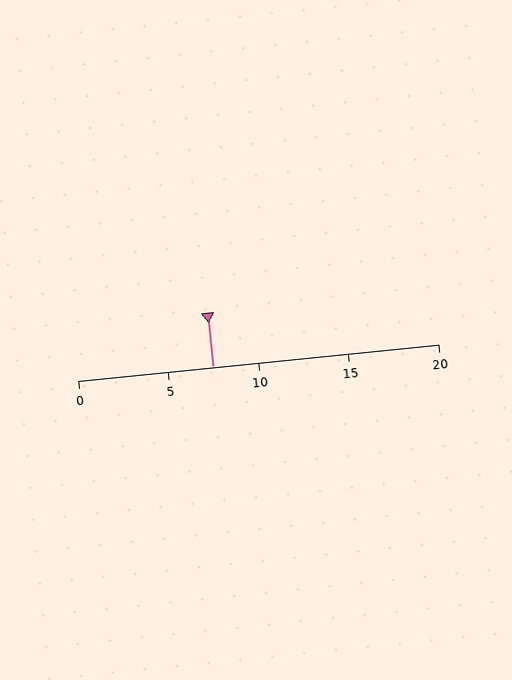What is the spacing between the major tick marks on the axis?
The major ticks are spaced 5 apart.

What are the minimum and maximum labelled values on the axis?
The axis runs from 0 to 20.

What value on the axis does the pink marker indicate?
The marker indicates approximately 7.5.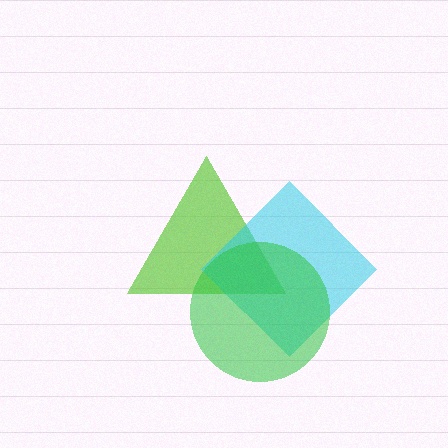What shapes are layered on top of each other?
The layered shapes are: a lime triangle, a cyan diamond, a green circle.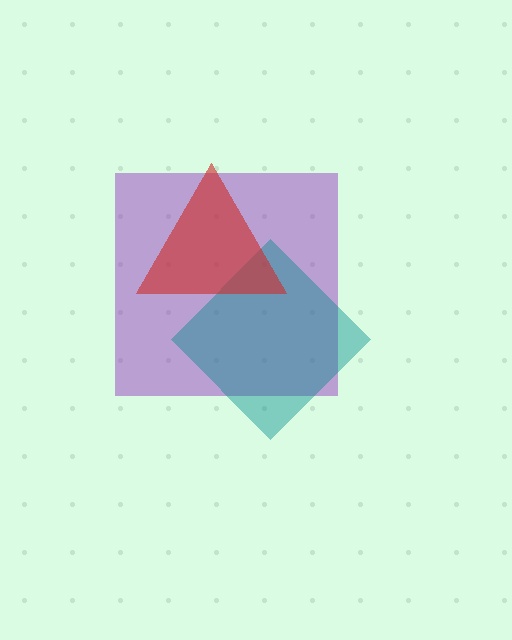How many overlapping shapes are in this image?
There are 3 overlapping shapes in the image.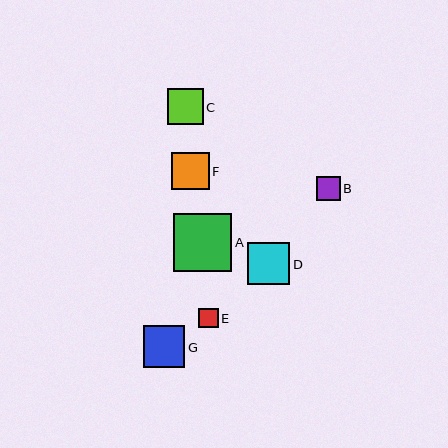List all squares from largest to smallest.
From largest to smallest: A, D, G, F, C, B, E.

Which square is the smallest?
Square E is the smallest with a size of approximately 20 pixels.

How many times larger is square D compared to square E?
Square D is approximately 2.1 times the size of square E.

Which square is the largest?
Square A is the largest with a size of approximately 58 pixels.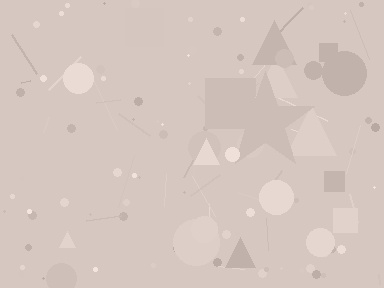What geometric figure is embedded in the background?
A star is embedded in the background.